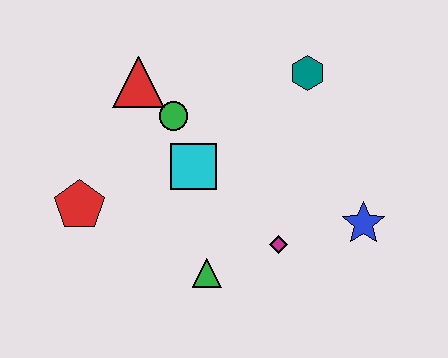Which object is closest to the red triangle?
The green circle is closest to the red triangle.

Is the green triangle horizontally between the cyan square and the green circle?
No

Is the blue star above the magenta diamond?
Yes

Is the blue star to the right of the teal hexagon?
Yes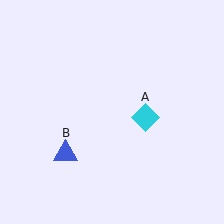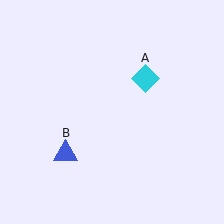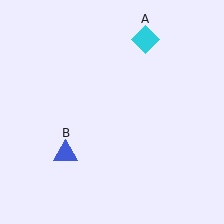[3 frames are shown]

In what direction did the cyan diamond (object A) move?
The cyan diamond (object A) moved up.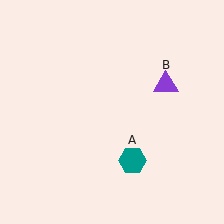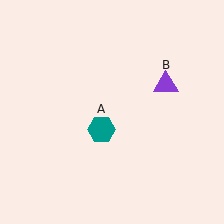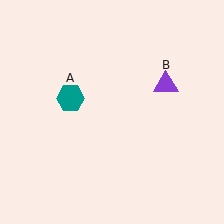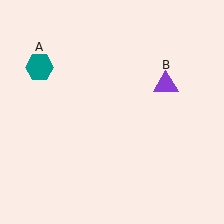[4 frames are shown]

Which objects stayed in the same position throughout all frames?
Purple triangle (object B) remained stationary.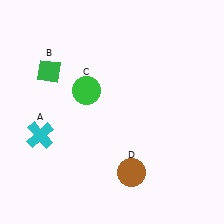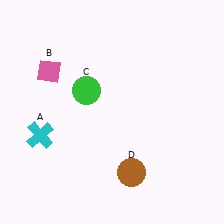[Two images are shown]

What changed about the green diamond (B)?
In Image 1, B is green. In Image 2, it changed to pink.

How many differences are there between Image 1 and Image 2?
There is 1 difference between the two images.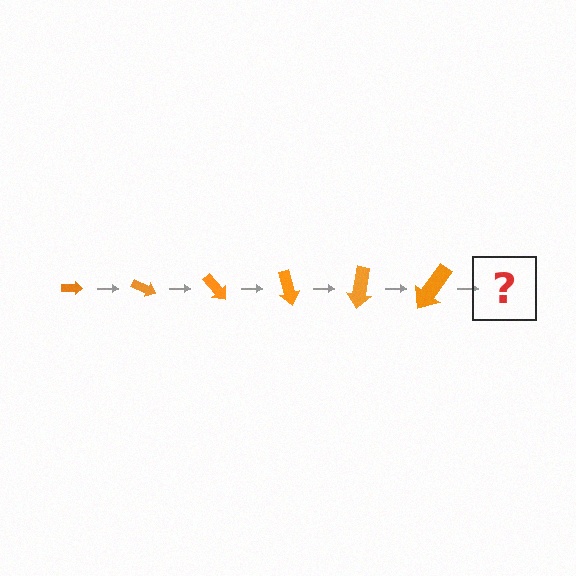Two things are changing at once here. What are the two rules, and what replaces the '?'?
The two rules are that the arrow grows larger each step and it rotates 25 degrees each step. The '?' should be an arrow, larger than the previous one and rotated 150 degrees from the start.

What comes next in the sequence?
The next element should be an arrow, larger than the previous one and rotated 150 degrees from the start.